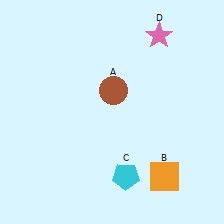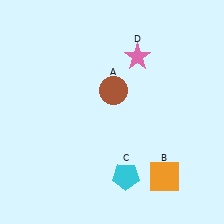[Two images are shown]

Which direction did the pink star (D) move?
The pink star (D) moved left.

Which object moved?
The pink star (D) moved left.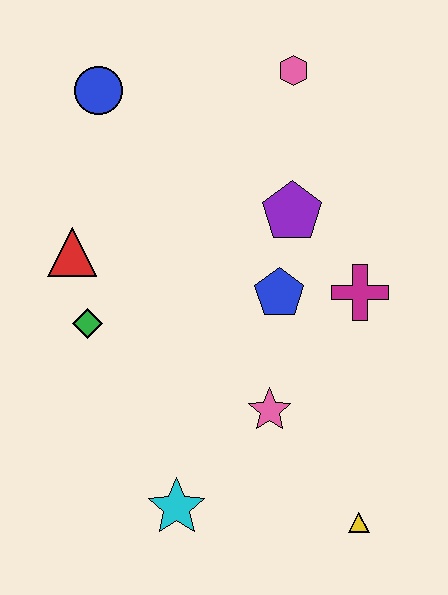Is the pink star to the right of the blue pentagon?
No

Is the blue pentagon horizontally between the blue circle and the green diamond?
No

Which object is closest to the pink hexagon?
The purple pentagon is closest to the pink hexagon.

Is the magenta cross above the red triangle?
No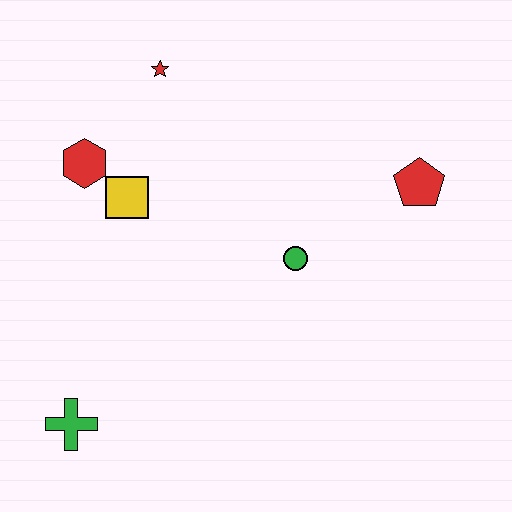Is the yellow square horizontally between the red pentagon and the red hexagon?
Yes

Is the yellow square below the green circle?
No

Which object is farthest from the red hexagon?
The red pentagon is farthest from the red hexagon.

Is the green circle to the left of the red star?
No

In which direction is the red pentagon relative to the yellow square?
The red pentagon is to the right of the yellow square.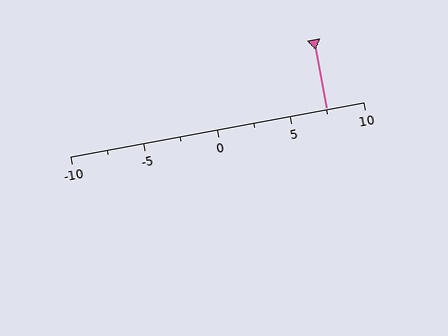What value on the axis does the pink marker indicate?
The marker indicates approximately 7.5.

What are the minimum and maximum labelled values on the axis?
The axis runs from -10 to 10.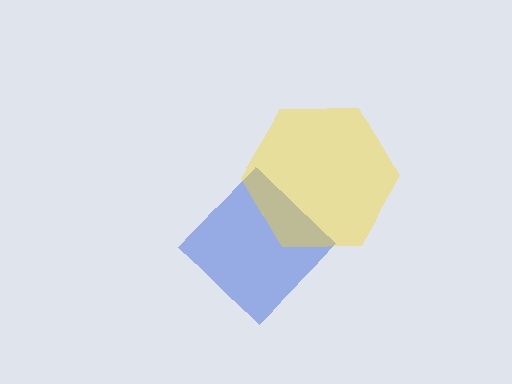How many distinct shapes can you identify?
There are 2 distinct shapes: a blue diamond, a yellow hexagon.